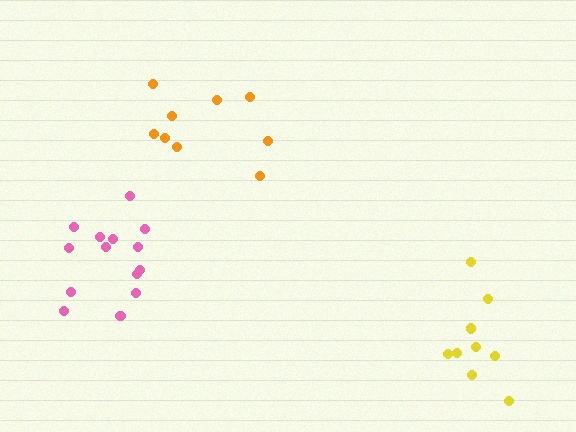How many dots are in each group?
Group 1: 14 dots, Group 2: 9 dots, Group 3: 10 dots (33 total).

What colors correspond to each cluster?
The clusters are colored: pink, orange, yellow.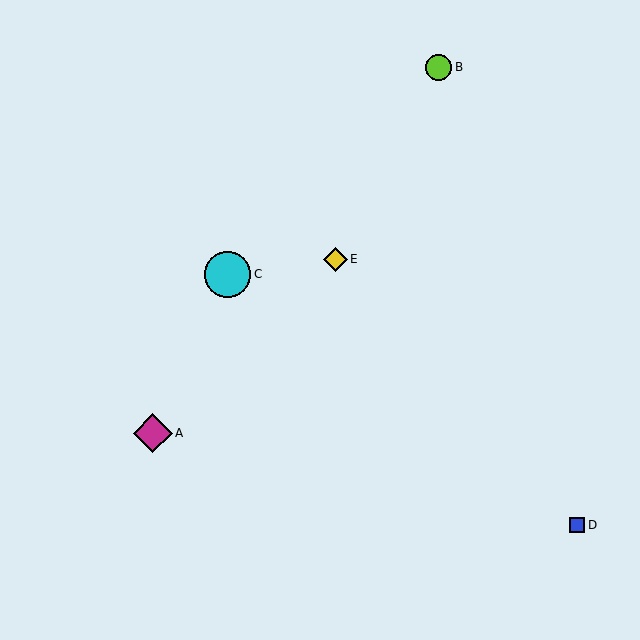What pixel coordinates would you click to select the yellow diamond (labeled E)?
Click at (335, 259) to select the yellow diamond E.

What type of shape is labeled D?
Shape D is a blue square.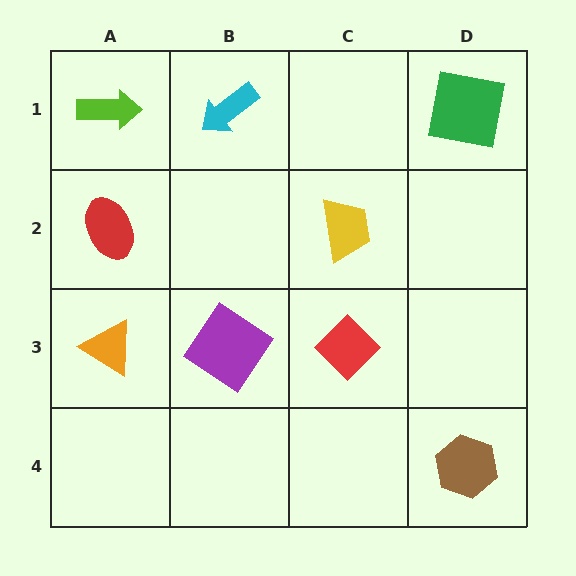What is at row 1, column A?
A lime arrow.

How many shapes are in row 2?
2 shapes.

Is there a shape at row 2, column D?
No, that cell is empty.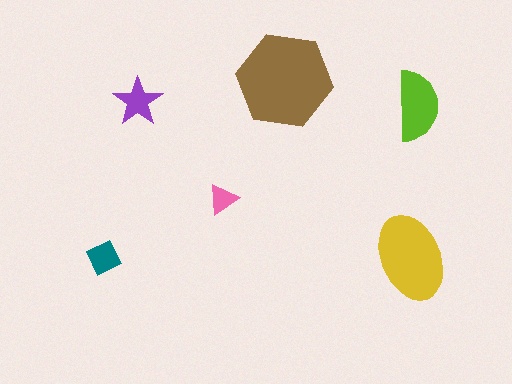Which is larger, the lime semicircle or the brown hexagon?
The brown hexagon.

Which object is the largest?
The brown hexagon.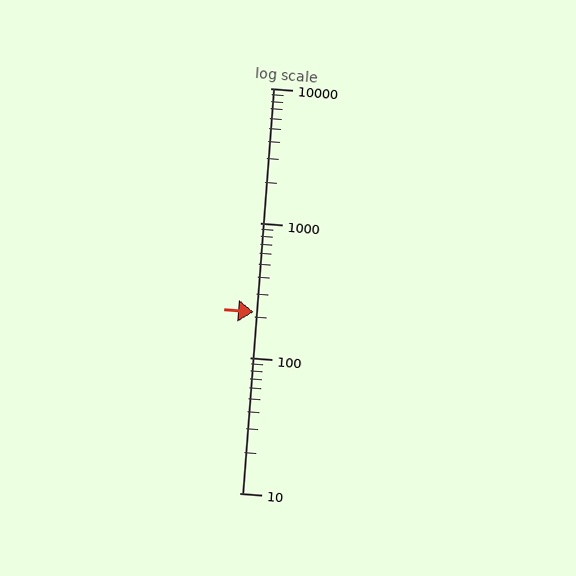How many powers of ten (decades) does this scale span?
The scale spans 3 decades, from 10 to 10000.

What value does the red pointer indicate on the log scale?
The pointer indicates approximately 220.